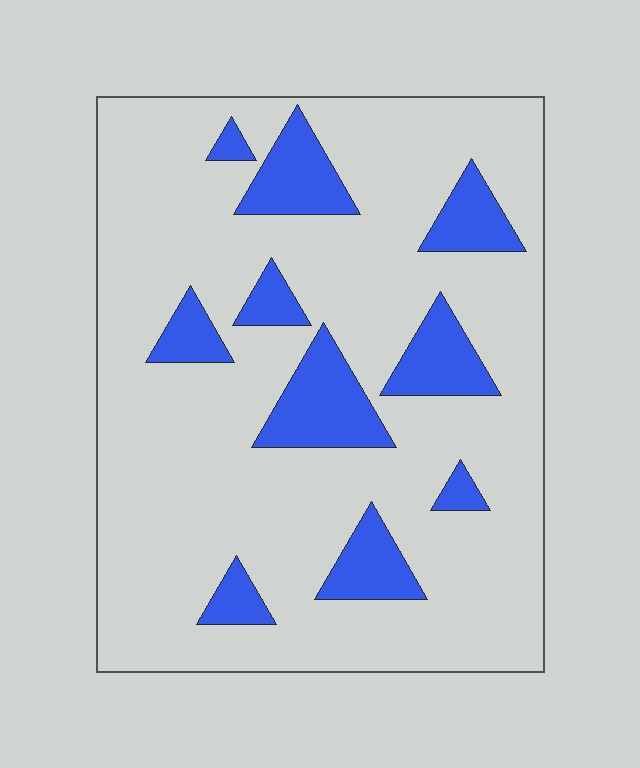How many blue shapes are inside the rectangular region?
10.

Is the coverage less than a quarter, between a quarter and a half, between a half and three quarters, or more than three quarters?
Less than a quarter.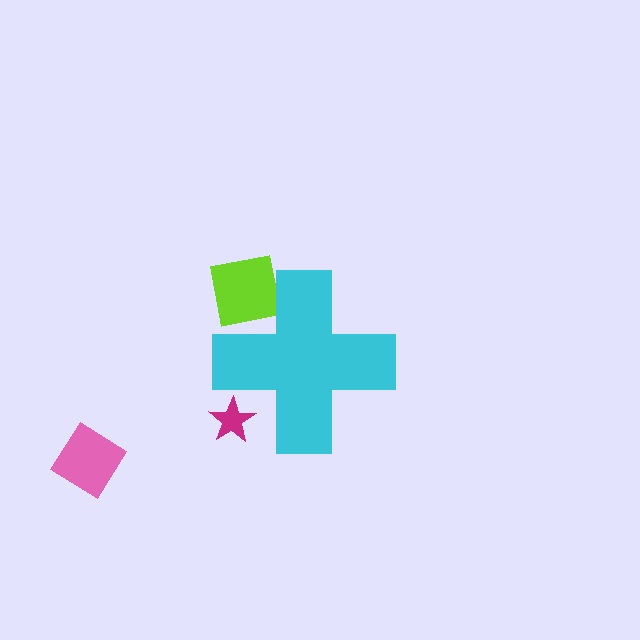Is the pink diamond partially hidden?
No, the pink diamond is fully visible.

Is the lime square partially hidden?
Yes, the lime square is partially hidden behind the cyan cross.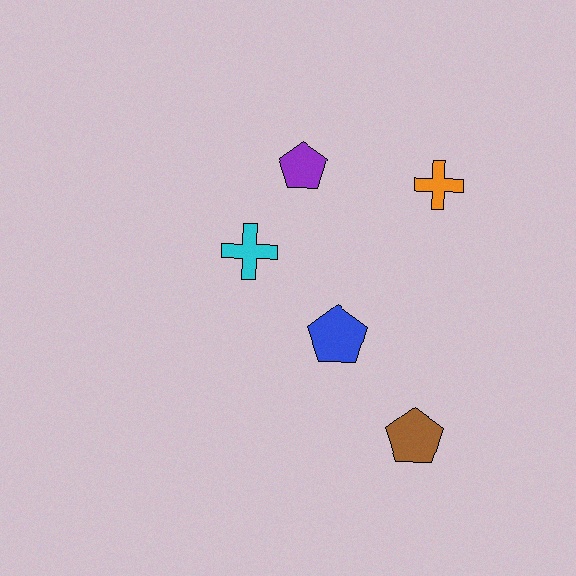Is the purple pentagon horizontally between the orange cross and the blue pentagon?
No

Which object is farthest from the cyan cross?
The brown pentagon is farthest from the cyan cross.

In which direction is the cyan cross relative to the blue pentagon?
The cyan cross is to the left of the blue pentagon.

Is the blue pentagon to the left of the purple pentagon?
No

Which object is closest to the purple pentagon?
The cyan cross is closest to the purple pentagon.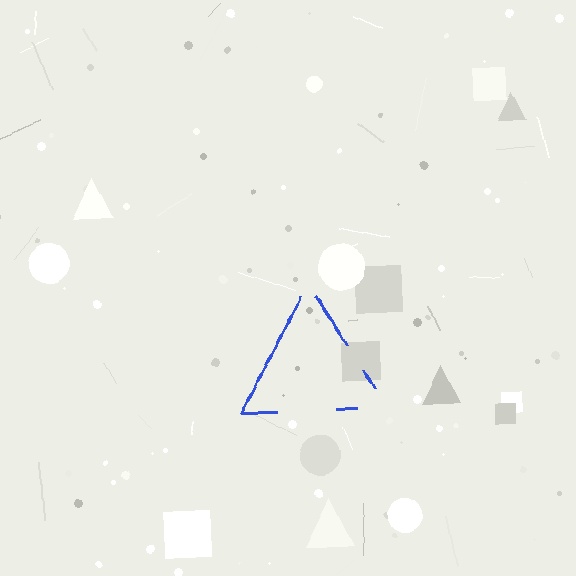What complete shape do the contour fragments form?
The contour fragments form a triangle.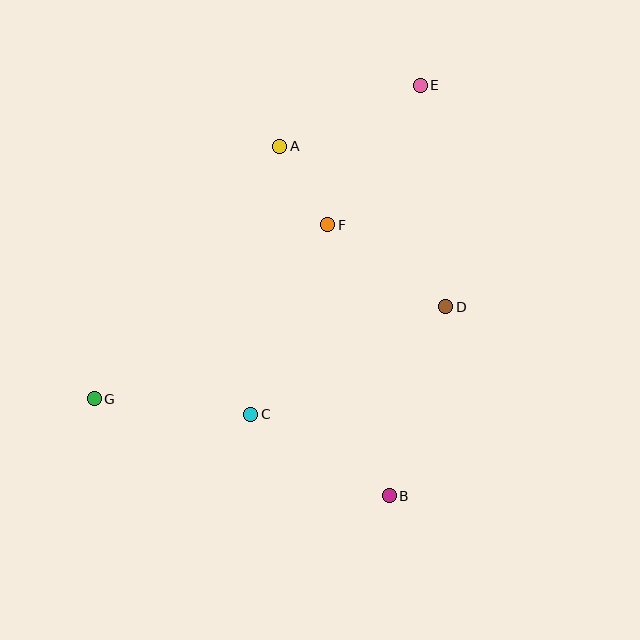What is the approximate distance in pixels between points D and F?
The distance between D and F is approximately 144 pixels.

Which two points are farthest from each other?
Points E and G are farthest from each other.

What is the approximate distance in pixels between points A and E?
The distance between A and E is approximately 153 pixels.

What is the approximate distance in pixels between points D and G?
The distance between D and G is approximately 363 pixels.